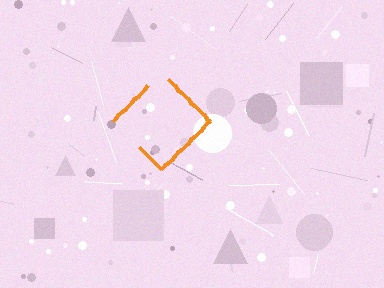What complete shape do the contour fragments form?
The contour fragments form a diamond.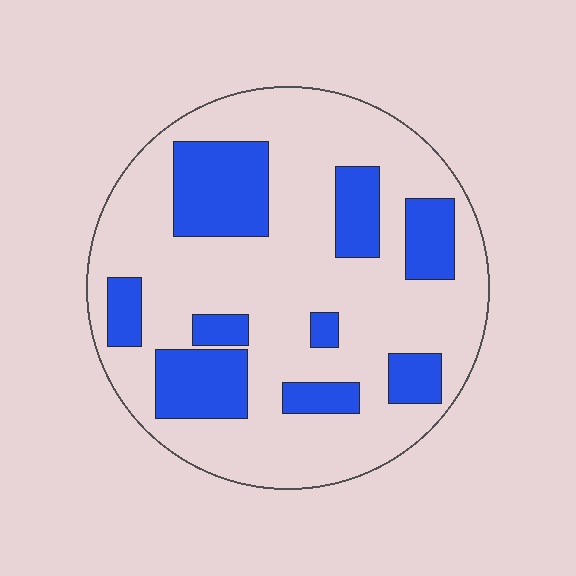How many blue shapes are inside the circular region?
9.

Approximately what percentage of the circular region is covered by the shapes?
Approximately 25%.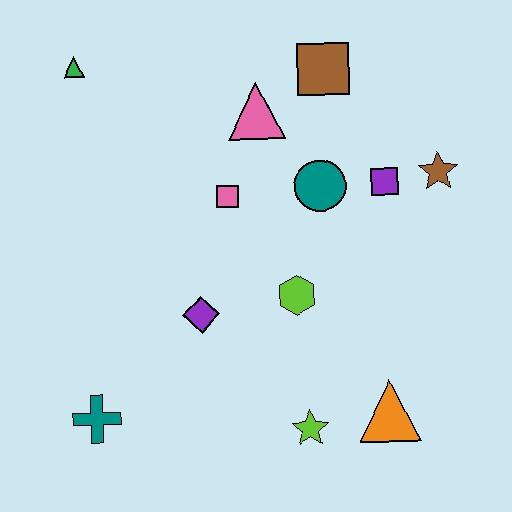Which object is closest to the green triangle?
The pink triangle is closest to the green triangle.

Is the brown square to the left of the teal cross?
No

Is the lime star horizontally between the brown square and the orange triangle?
No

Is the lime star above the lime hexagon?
No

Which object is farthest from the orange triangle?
The green triangle is farthest from the orange triangle.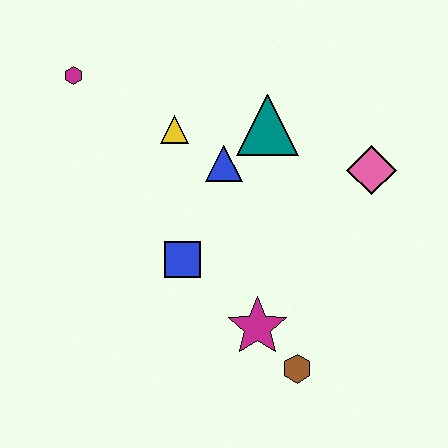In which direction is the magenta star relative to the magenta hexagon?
The magenta star is below the magenta hexagon.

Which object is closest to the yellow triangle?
The blue triangle is closest to the yellow triangle.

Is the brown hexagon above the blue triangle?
No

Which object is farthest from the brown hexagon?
The magenta hexagon is farthest from the brown hexagon.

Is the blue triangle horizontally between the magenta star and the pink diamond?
No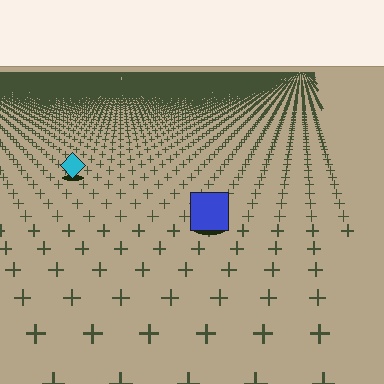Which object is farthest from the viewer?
The cyan diamond is farthest from the viewer. It appears smaller and the ground texture around it is denser.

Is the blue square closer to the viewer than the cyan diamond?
Yes. The blue square is closer — you can tell from the texture gradient: the ground texture is coarser near it.